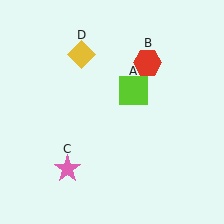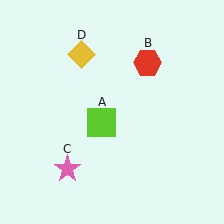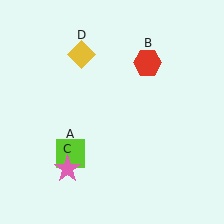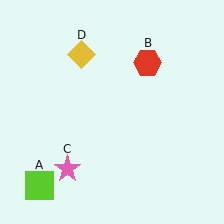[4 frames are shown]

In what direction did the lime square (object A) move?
The lime square (object A) moved down and to the left.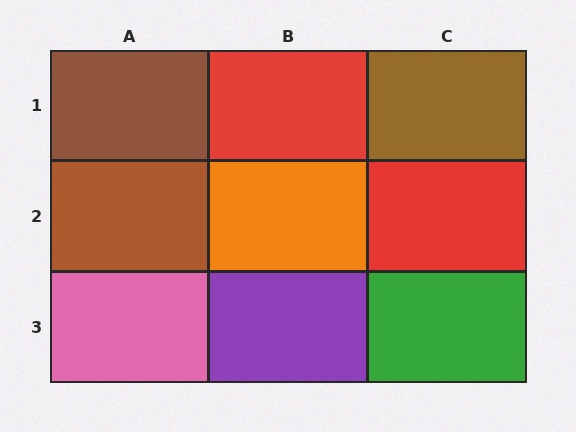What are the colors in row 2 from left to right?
Brown, orange, red.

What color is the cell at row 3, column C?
Green.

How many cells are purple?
1 cell is purple.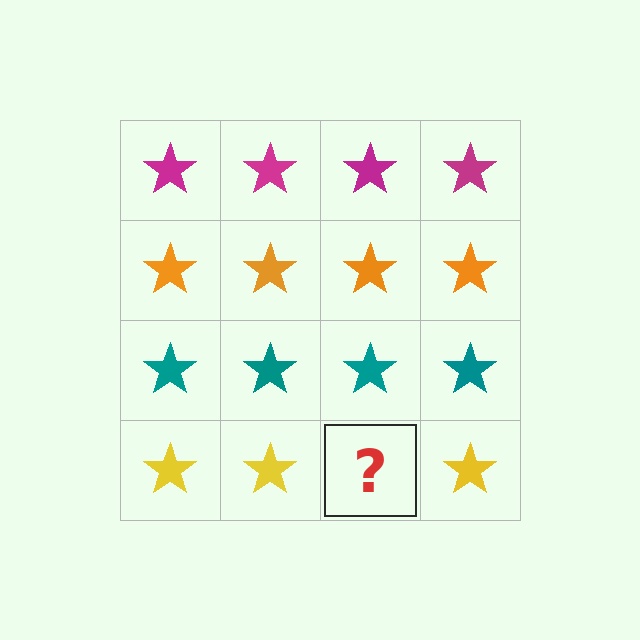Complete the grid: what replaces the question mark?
The question mark should be replaced with a yellow star.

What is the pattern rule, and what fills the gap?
The rule is that each row has a consistent color. The gap should be filled with a yellow star.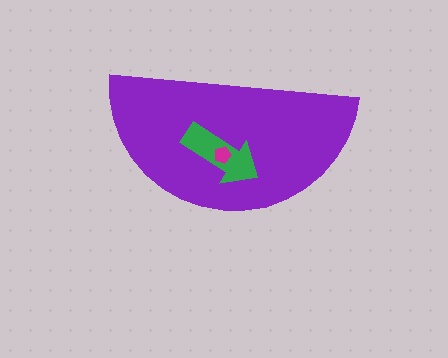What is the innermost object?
The magenta pentagon.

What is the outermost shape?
The purple semicircle.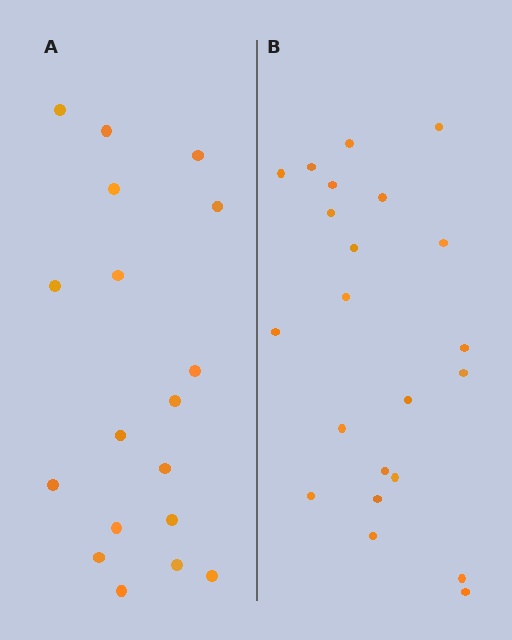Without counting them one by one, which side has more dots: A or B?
Region B (the right region) has more dots.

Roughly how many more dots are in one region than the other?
Region B has about 4 more dots than region A.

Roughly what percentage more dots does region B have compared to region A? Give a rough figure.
About 20% more.